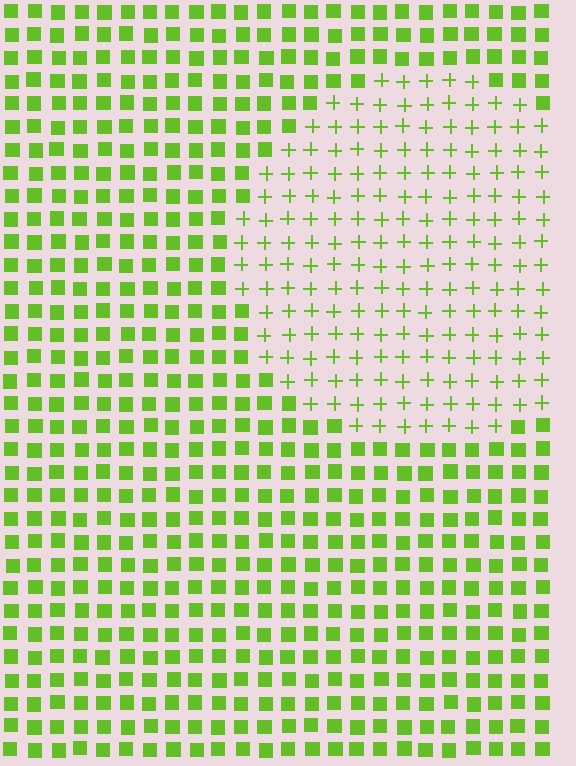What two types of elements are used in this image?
The image uses plus signs inside the circle region and squares outside it.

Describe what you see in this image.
The image is filled with small lime elements arranged in a uniform grid. A circle-shaped region contains plus signs, while the surrounding area contains squares. The boundary is defined purely by the change in element shape.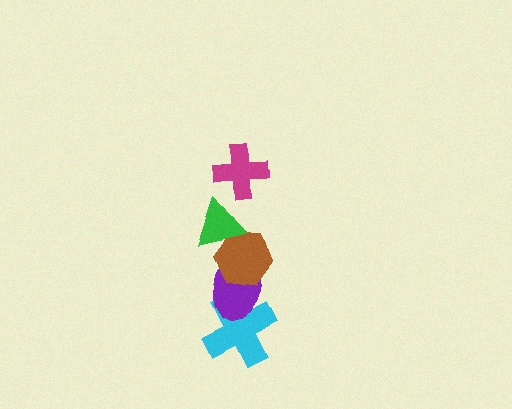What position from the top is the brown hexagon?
The brown hexagon is 3rd from the top.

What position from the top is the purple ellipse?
The purple ellipse is 4th from the top.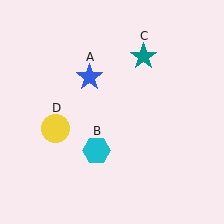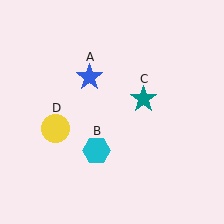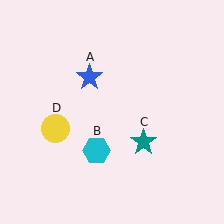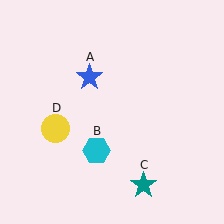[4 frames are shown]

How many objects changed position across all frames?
1 object changed position: teal star (object C).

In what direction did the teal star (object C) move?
The teal star (object C) moved down.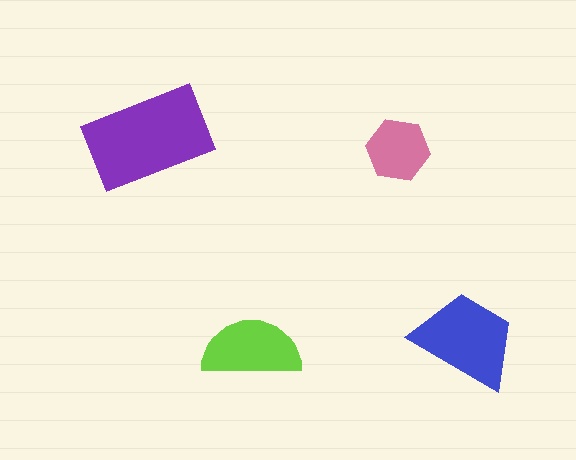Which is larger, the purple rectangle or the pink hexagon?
The purple rectangle.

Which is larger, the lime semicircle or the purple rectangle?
The purple rectangle.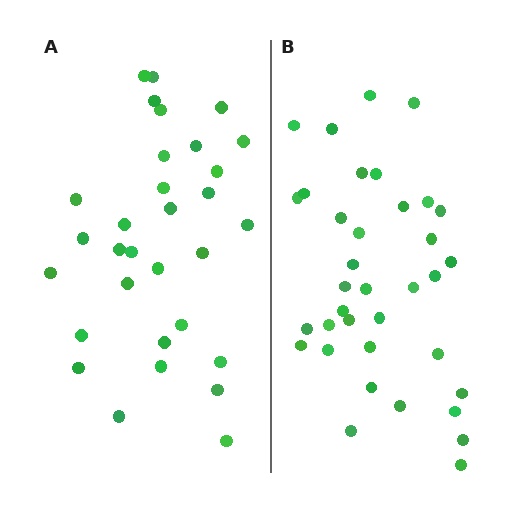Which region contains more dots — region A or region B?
Region B (the right region) has more dots.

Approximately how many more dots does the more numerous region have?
Region B has about 5 more dots than region A.